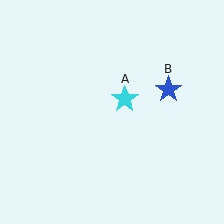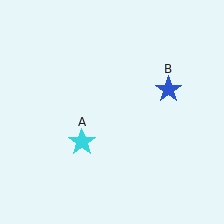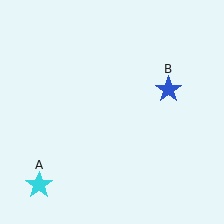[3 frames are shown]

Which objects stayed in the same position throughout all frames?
Blue star (object B) remained stationary.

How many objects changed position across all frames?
1 object changed position: cyan star (object A).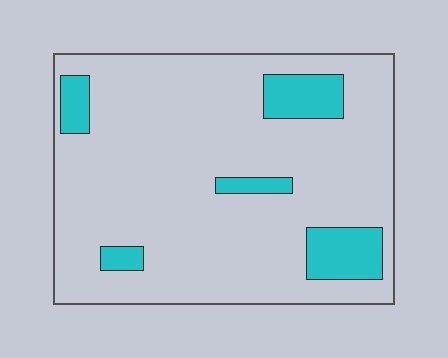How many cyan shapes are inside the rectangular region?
5.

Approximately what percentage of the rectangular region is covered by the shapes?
Approximately 15%.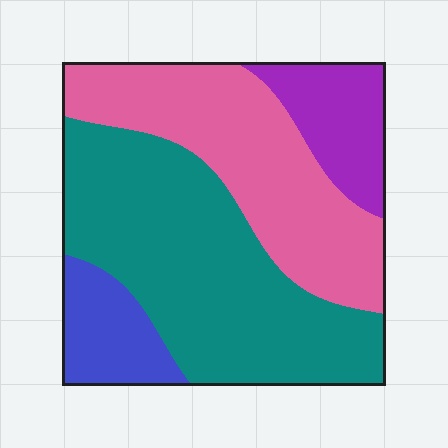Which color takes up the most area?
Teal, at roughly 45%.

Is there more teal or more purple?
Teal.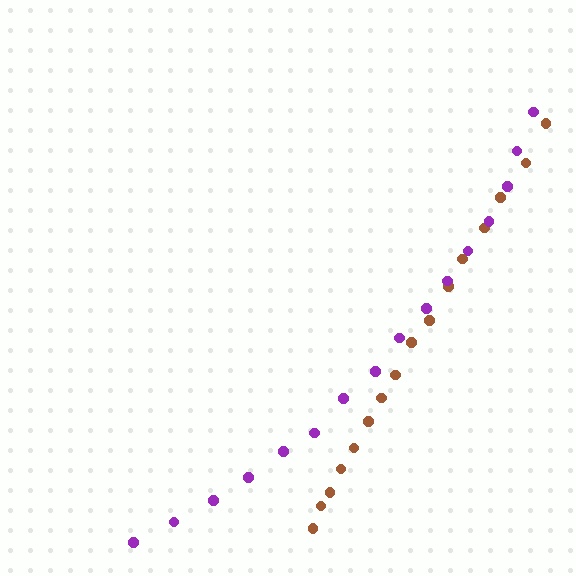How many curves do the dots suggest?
There are 2 distinct paths.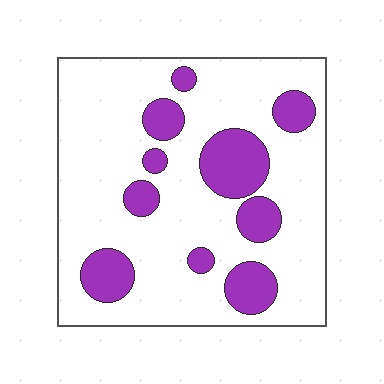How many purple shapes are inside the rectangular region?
10.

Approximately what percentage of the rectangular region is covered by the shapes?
Approximately 20%.